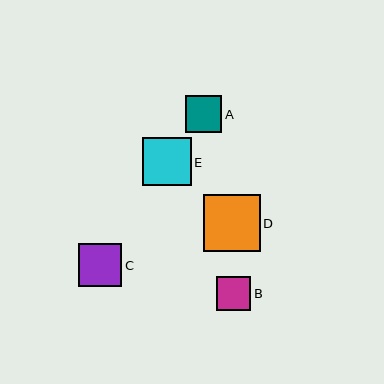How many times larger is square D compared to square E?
Square D is approximately 1.2 times the size of square E.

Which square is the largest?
Square D is the largest with a size of approximately 57 pixels.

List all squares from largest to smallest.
From largest to smallest: D, E, C, A, B.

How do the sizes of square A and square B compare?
Square A and square B are approximately the same size.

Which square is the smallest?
Square B is the smallest with a size of approximately 34 pixels.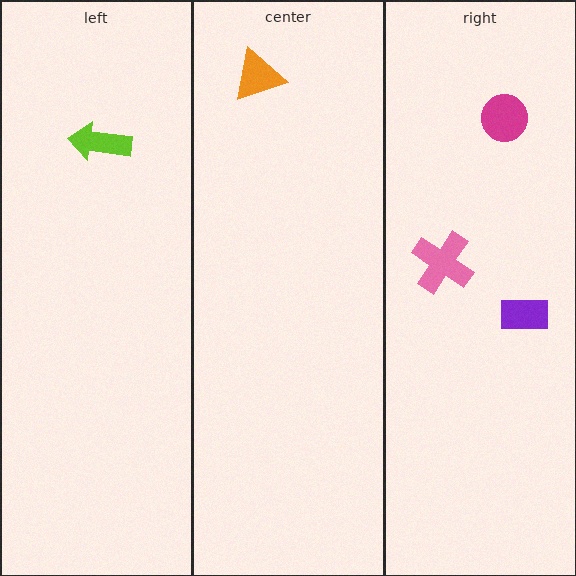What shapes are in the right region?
The magenta circle, the purple rectangle, the pink cross.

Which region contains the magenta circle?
The right region.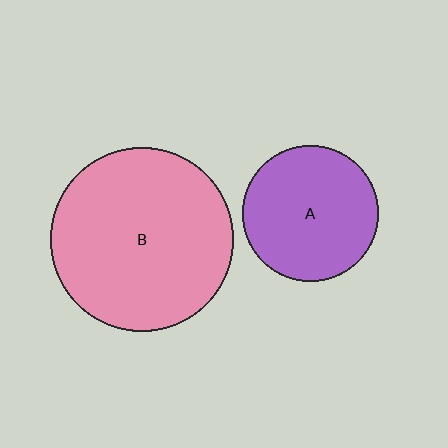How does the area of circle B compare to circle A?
Approximately 1.8 times.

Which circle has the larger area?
Circle B (pink).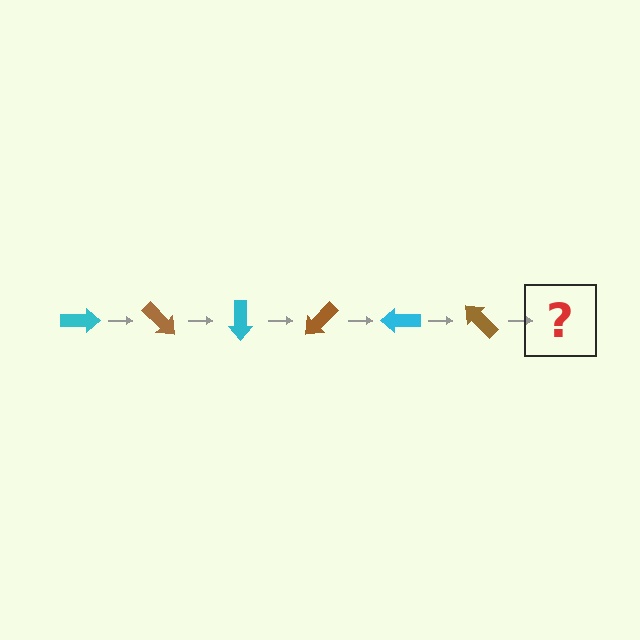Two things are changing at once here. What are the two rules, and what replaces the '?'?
The two rules are that it rotates 45 degrees each step and the color cycles through cyan and brown. The '?' should be a cyan arrow, rotated 270 degrees from the start.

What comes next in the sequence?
The next element should be a cyan arrow, rotated 270 degrees from the start.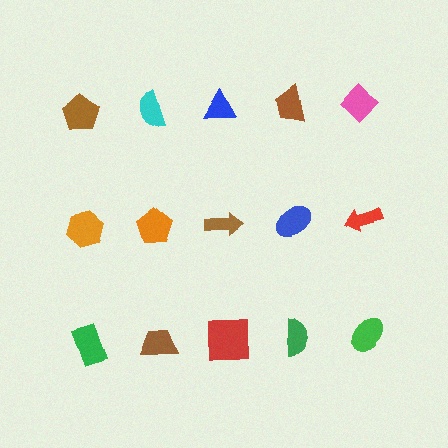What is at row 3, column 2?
A brown trapezoid.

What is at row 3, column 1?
A green rectangle.